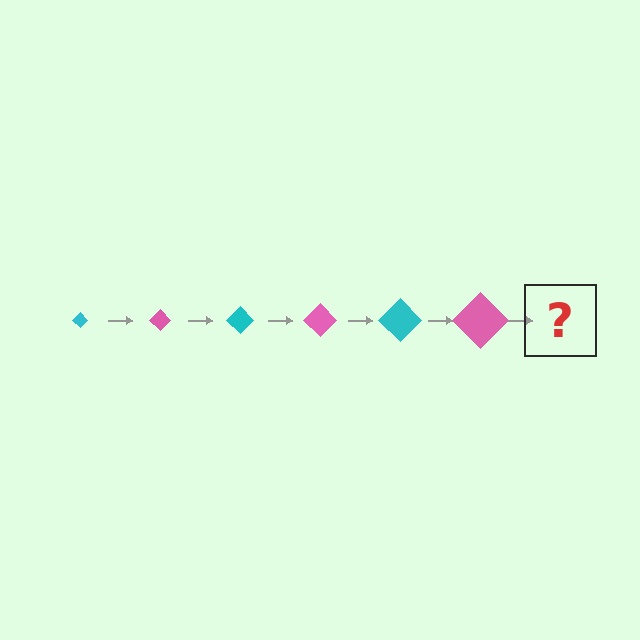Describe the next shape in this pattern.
It should be a cyan diamond, larger than the previous one.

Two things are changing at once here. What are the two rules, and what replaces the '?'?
The two rules are that the diamond grows larger each step and the color cycles through cyan and pink. The '?' should be a cyan diamond, larger than the previous one.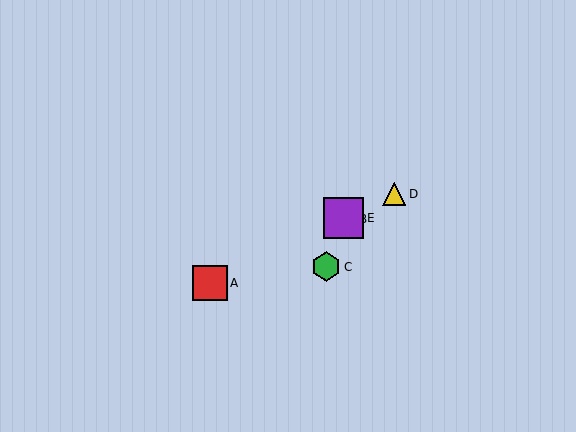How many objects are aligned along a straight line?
4 objects (A, B, D, E) are aligned along a straight line.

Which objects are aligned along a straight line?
Objects A, B, D, E are aligned along a straight line.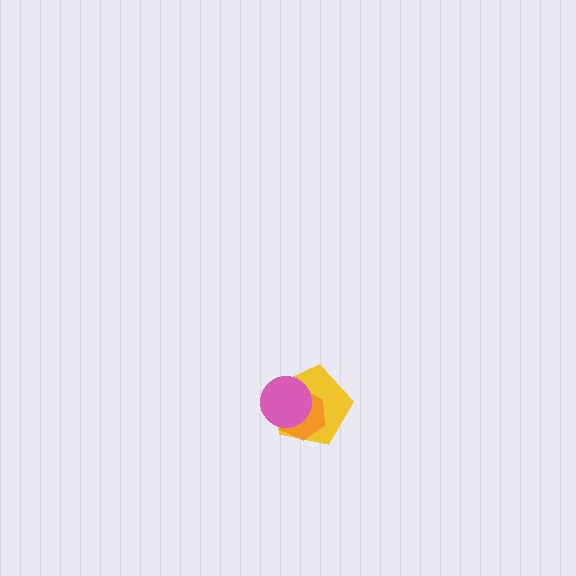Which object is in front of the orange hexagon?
The pink circle is in front of the orange hexagon.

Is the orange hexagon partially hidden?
Yes, it is partially covered by another shape.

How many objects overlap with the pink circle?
2 objects overlap with the pink circle.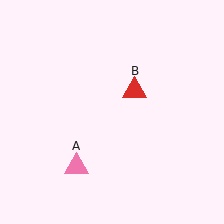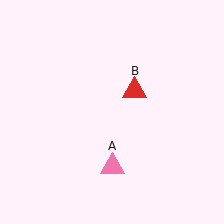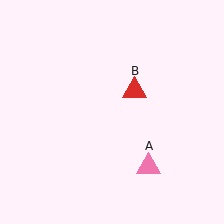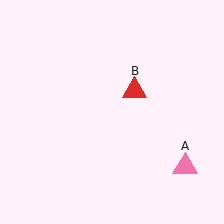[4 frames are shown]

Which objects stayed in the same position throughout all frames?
Red triangle (object B) remained stationary.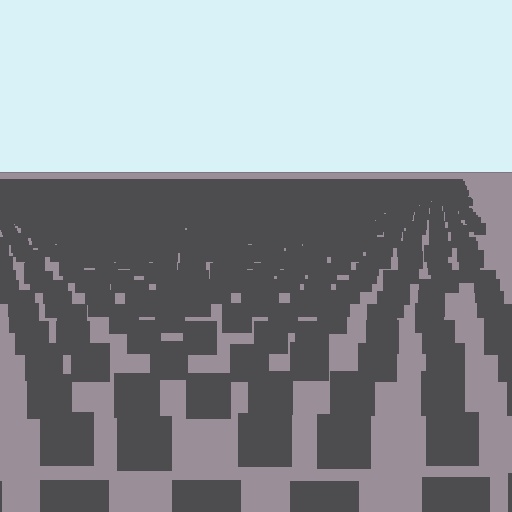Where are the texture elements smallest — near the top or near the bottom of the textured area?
Near the top.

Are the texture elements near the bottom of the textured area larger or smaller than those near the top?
Larger. Near the bottom, elements are closer to the viewer and appear at a bigger on-screen size.